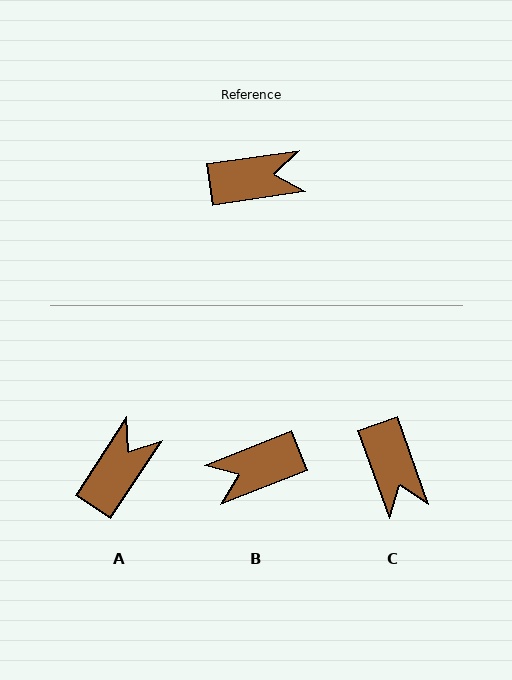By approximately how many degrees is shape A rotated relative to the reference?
Approximately 49 degrees counter-clockwise.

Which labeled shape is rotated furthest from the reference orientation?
B, about 167 degrees away.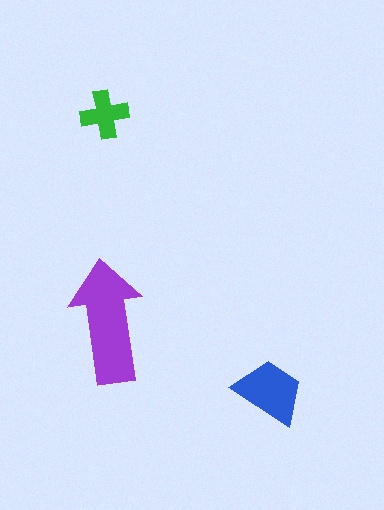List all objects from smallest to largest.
The green cross, the blue trapezoid, the purple arrow.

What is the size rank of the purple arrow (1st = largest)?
1st.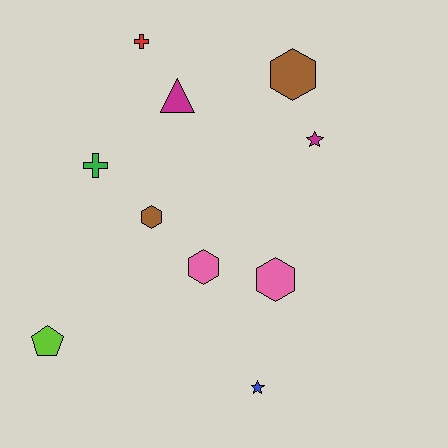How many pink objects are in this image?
There are 2 pink objects.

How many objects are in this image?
There are 10 objects.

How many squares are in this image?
There are no squares.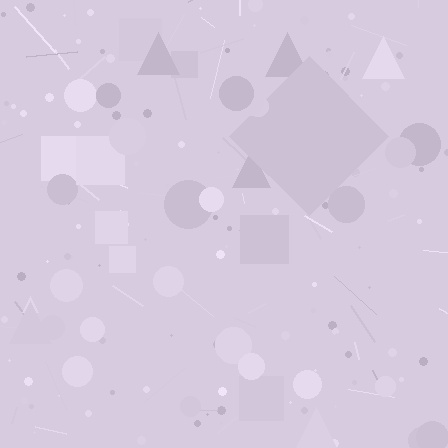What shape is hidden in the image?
A diamond is hidden in the image.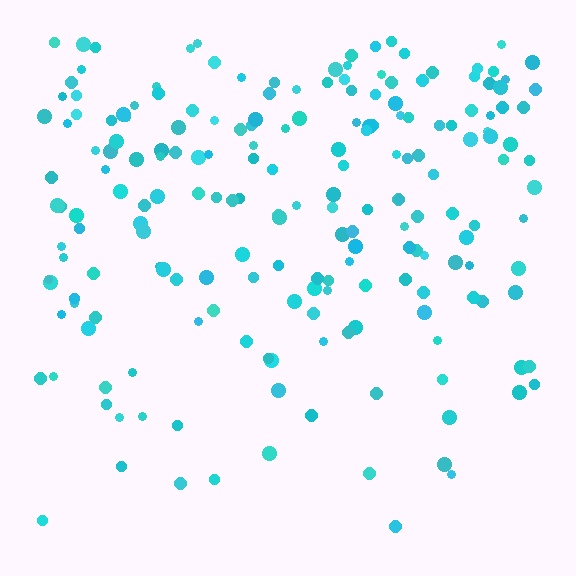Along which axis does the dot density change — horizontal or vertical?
Vertical.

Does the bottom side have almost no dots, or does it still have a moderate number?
Still a moderate number, just noticeably fewer than the top.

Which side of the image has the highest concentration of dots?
The top.